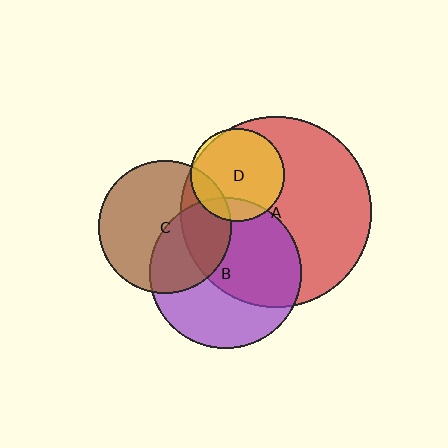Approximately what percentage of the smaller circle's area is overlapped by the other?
Approximately 30%.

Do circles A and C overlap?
Yes.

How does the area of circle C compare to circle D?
Approximately 2.0 times.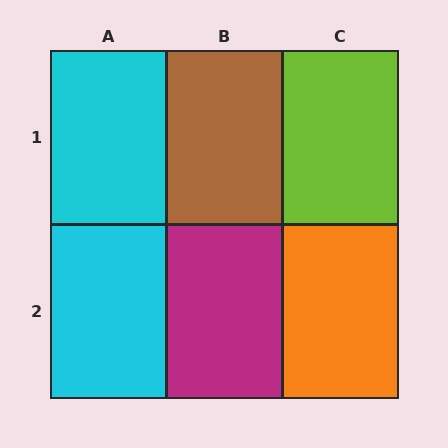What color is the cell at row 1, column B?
Brown.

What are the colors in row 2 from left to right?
Cyan, magenta, orange.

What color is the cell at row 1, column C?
Lime.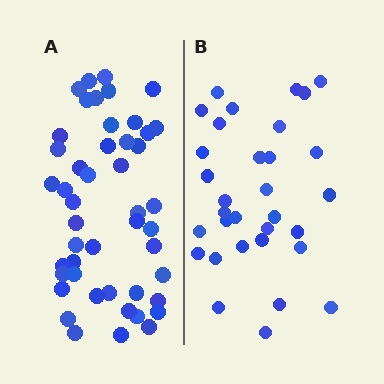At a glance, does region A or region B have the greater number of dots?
Region A (the left region) has more dots.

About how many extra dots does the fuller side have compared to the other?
Region A has approximately 15 more dots than region B.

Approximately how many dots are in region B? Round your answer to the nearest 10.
About 30 dots. (The exact count is 32, which rounds to 30.)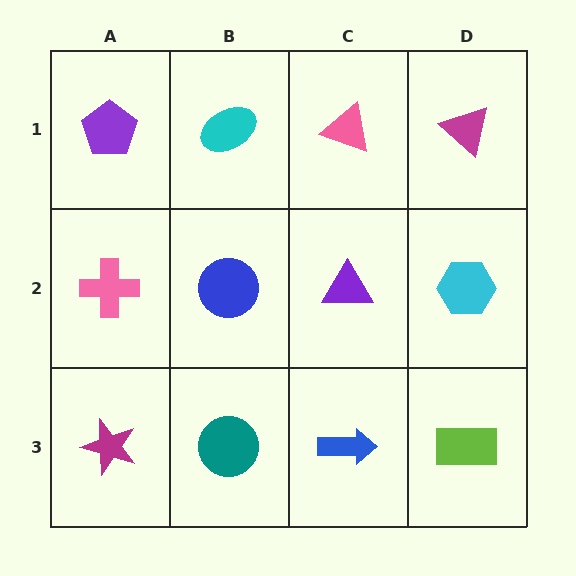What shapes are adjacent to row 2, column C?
A pink triangle (row 1, column C), a blue arrow (row 3, column C), a blue circle (row 2, column B), a cyan hexagon (row 2, column D).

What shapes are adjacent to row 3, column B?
A blue circle (row 2, column B), a magenta star (row 3, column A), a blue arrow (row 3, column C).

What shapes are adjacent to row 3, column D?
A cyan hexagon (row 2, column D), a blue arrow (row 3, column C).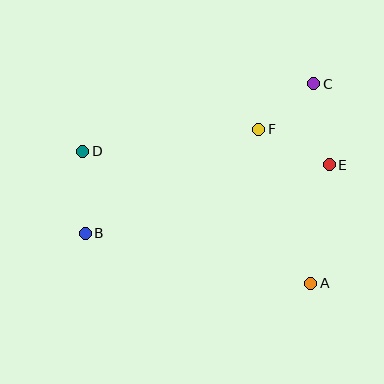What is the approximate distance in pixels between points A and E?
The distance between A and E is approximately 120 pixels.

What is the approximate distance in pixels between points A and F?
The distance between A and F is approximately 162 pixels.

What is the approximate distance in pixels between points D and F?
The distance between D and F is approximately 177 pixels.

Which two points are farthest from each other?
Points B and C are farthest from each other.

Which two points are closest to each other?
Points C and F are closest to each other.